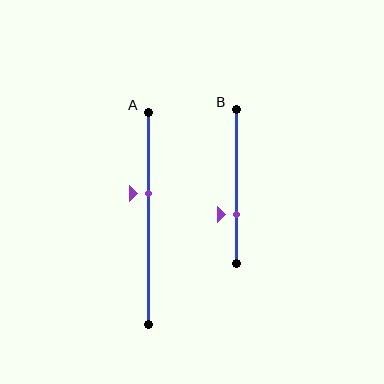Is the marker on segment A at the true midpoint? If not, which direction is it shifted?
No, the marker on segment A is shifted upward by about 12% of the segment length.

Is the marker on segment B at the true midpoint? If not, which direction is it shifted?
No, the marker on segment B is shifted downward by about 18% of the segment length.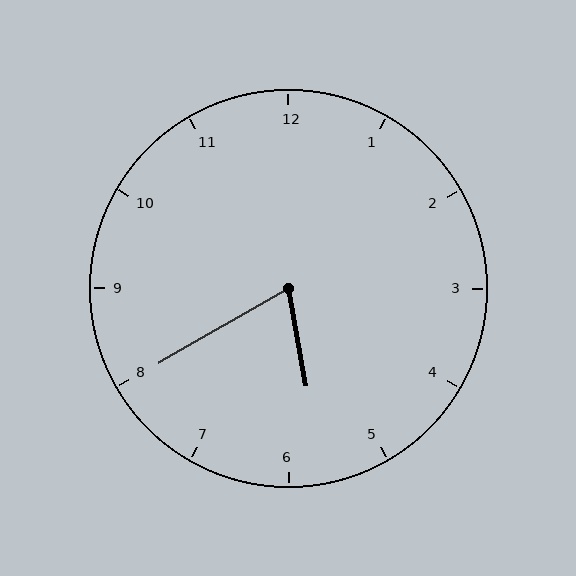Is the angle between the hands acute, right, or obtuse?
It is acute.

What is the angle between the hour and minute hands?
Approximately 70 degrees.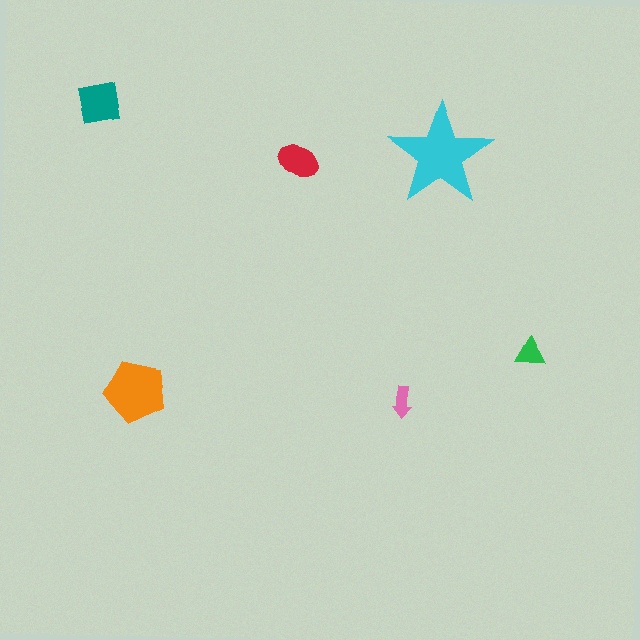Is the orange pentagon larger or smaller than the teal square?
Larger.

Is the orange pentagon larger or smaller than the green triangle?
Larger.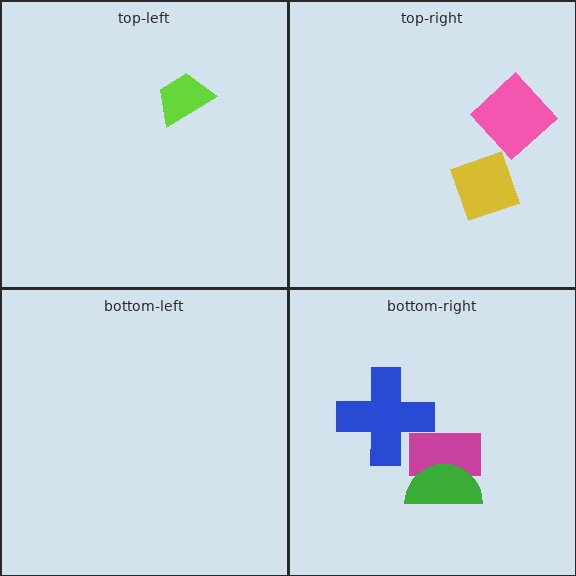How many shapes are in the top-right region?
2.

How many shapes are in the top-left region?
1.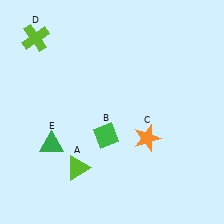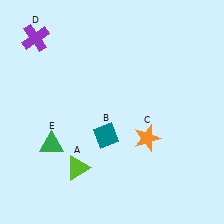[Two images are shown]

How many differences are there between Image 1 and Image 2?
There are 2 differences between the two images.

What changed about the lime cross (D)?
In Image 1, D is lime. In Image 2, it changed to purple.